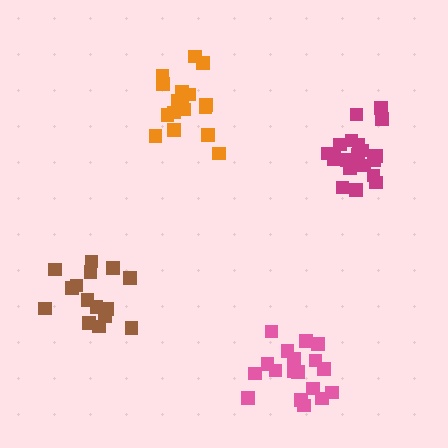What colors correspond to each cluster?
The clusters are colored: brown, pink, orange, magenta.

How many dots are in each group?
Group 1: 15 dots, Group 2: 18 dots, Group 3: 17 dots, Group 4: 20 dots (70 total).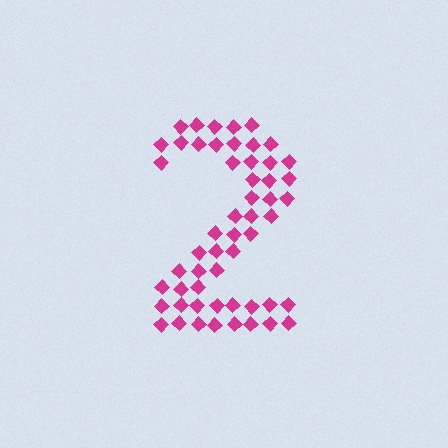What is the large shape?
The large shape is the digit 2.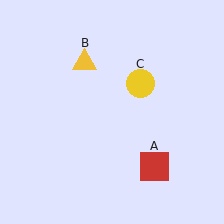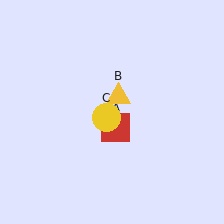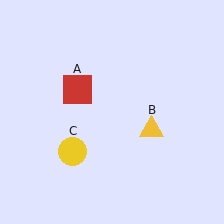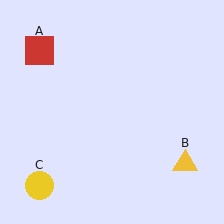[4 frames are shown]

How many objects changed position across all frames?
3 objects changed position: red square (object A), yellow triangle (object B), yellow circle (object C).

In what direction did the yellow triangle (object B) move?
The yellow triangle (object B) moved down and to the right.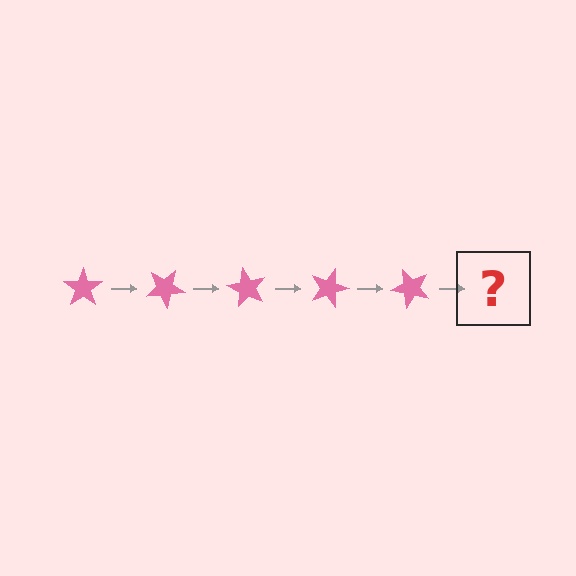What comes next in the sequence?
The next element should be a pink star rotated 150 degrees.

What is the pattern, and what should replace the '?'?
The pattern is that the star rotates 30 degrees each step. The '?' should be a pink star rotated 150 degrees.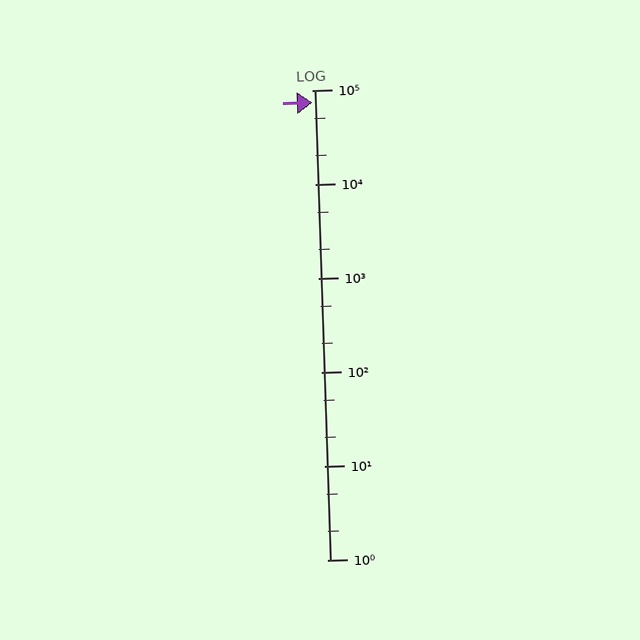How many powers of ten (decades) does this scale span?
The scale spans 5 decades, from 1 to 100000.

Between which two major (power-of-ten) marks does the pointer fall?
The pointer is between 10000 and 100000.